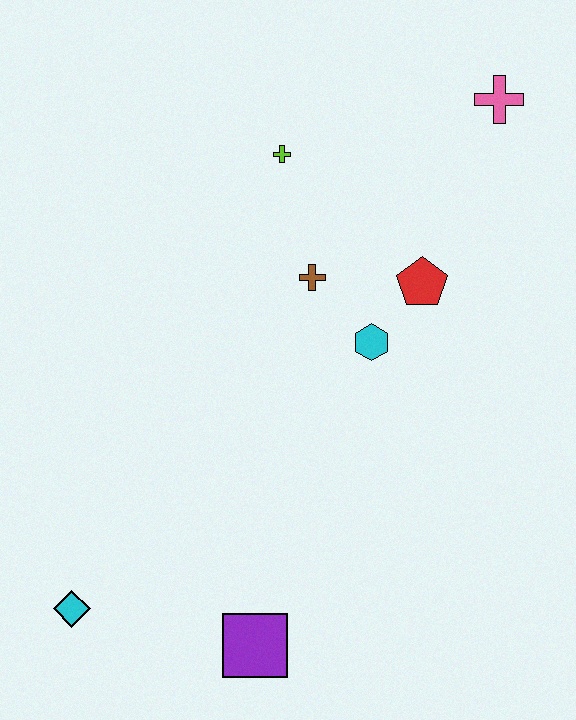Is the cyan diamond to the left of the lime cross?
Yes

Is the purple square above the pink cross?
No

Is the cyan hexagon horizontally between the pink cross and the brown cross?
Yes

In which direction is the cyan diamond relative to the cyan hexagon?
The cyan diamond is to the left of the cyan hexagon.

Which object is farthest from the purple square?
The pink cross is farthest from the purple square.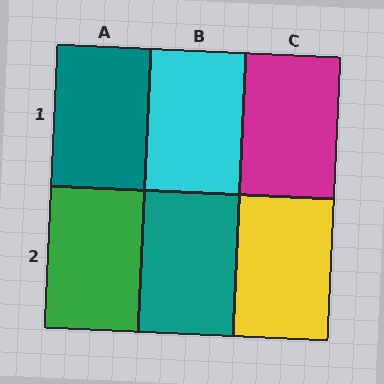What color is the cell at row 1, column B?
Cyan.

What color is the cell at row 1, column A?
Teal.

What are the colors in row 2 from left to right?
Green, teal, yellow.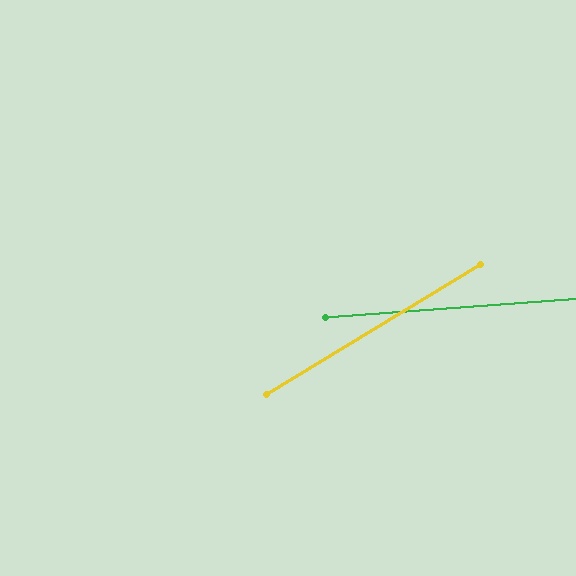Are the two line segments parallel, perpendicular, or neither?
Neither parallel nor perpendicular — they differ by about 27°.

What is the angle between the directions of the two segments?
Approximately 27 degrees.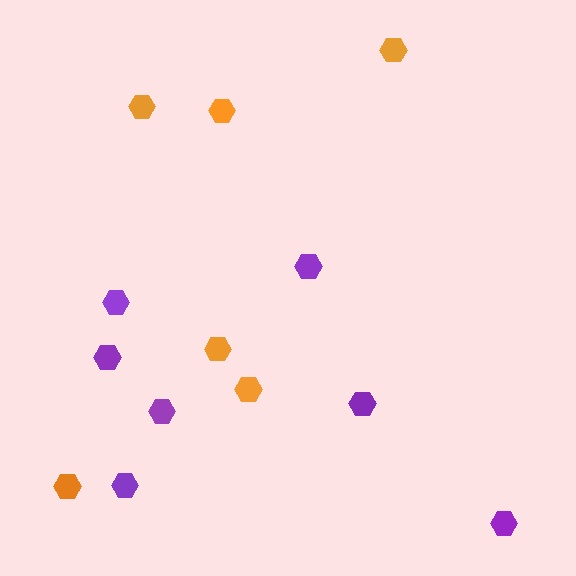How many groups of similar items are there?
There are 2 groups: one group of purple hexagons (7) and one group of orange hexagons (6).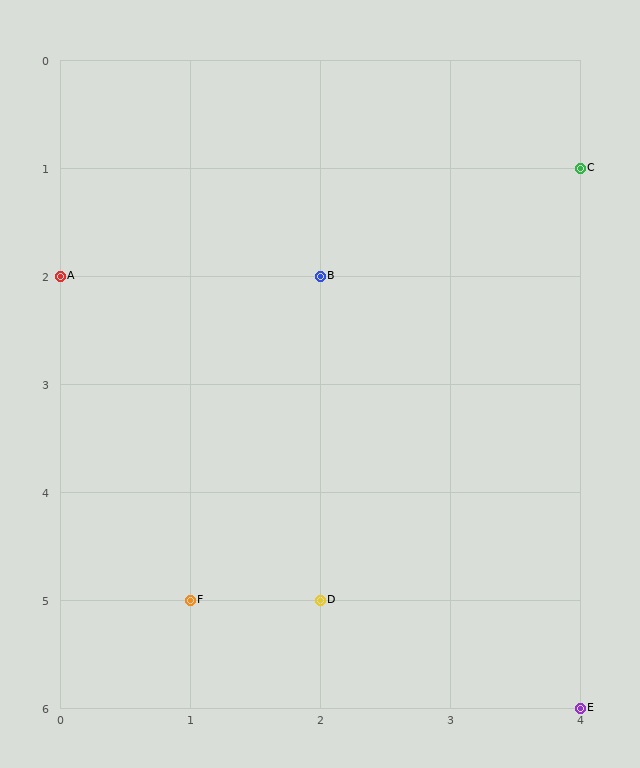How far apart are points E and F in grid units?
Points E and F are 3 columns and 1 row apart (about 3.2 grid units diagonally).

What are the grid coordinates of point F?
Point F is at grid coordinates (1, 5).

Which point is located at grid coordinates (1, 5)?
Point F is at (1, 5).